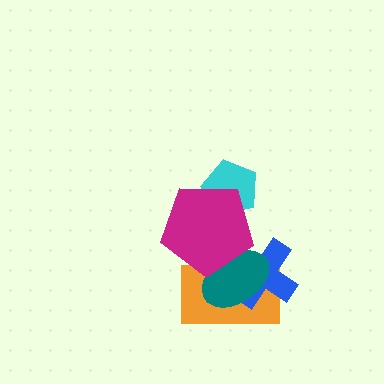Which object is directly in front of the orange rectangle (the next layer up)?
The blue cross is directly in front of the orange rectangle.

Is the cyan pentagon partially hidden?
Yes, it is partially covered by another shape.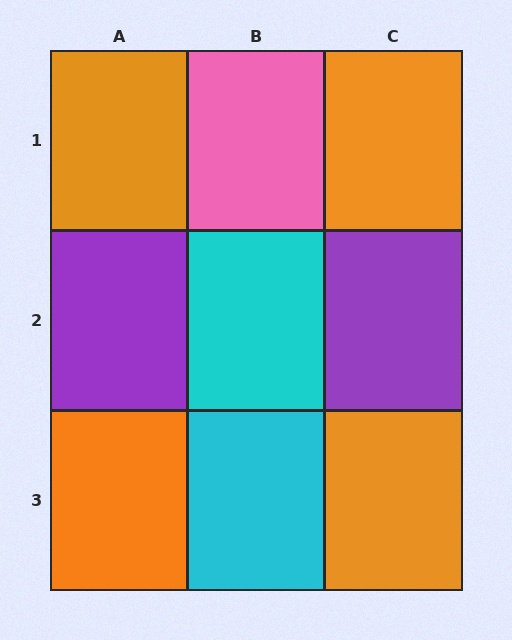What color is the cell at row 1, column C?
Orange.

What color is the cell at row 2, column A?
Purple.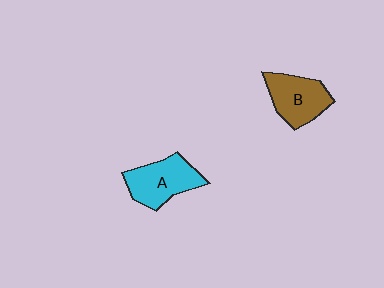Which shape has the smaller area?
Shape B (brown).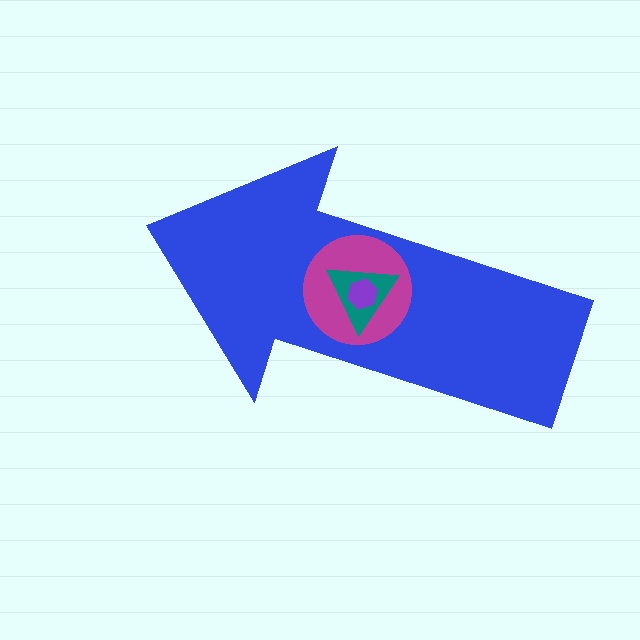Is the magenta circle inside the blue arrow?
Yes.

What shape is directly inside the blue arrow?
The magenta circle.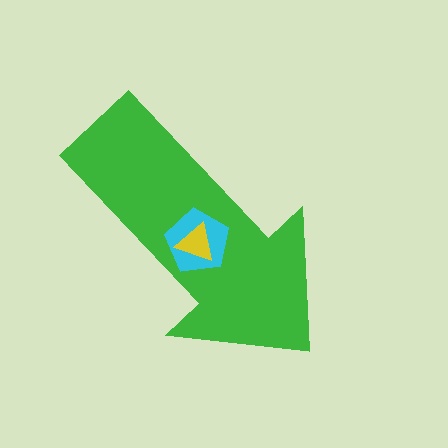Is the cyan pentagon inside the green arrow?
Yes.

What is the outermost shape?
The green arrow.